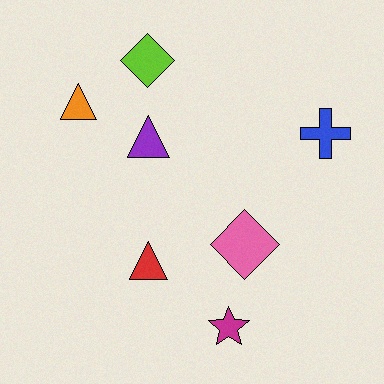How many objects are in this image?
There are 7 objects.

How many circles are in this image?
There are no circles.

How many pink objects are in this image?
There is 1 pink object.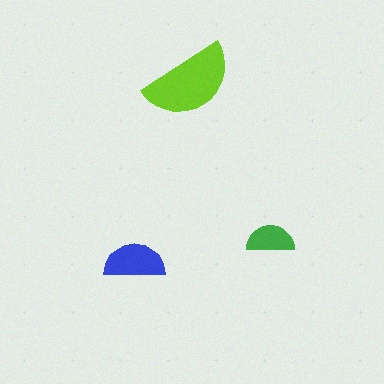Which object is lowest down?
The blue semicircle is bottommost.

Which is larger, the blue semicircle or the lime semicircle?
The lime one.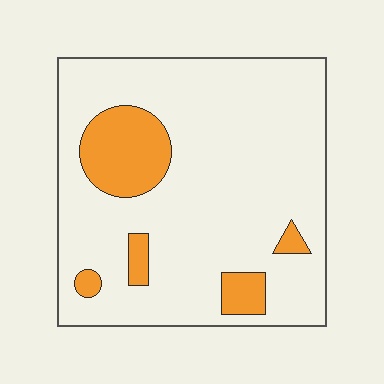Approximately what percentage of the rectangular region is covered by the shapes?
Approximately 15%.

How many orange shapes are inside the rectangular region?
5.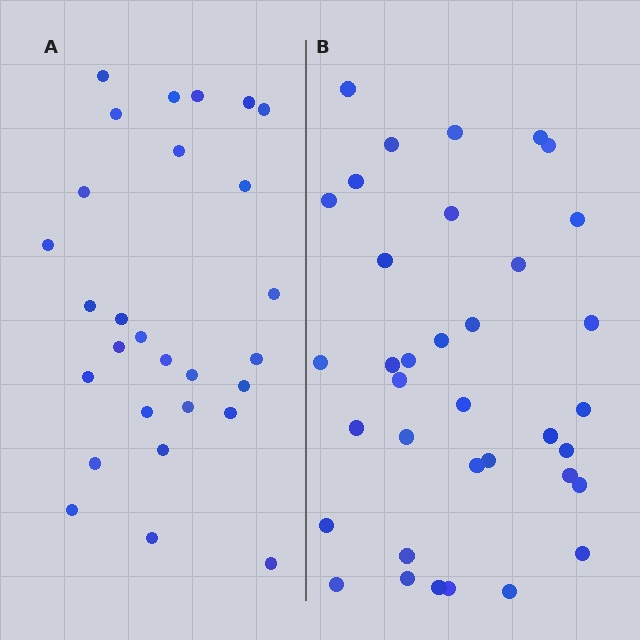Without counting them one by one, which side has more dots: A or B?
Region B (the right region) has more dots.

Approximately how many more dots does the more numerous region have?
Region B has roughly 8 or so more dots than region A.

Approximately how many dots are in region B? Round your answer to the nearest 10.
About 40 dots. (The exact count is 36, which rounds to 40.)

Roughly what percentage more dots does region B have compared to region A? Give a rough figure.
About 30% more.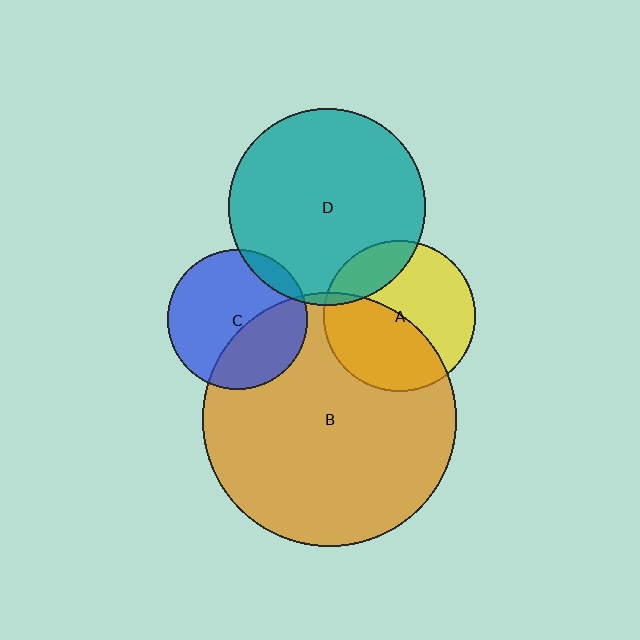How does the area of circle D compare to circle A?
Approximately 1.7 times.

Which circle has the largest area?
Circle B (orange).